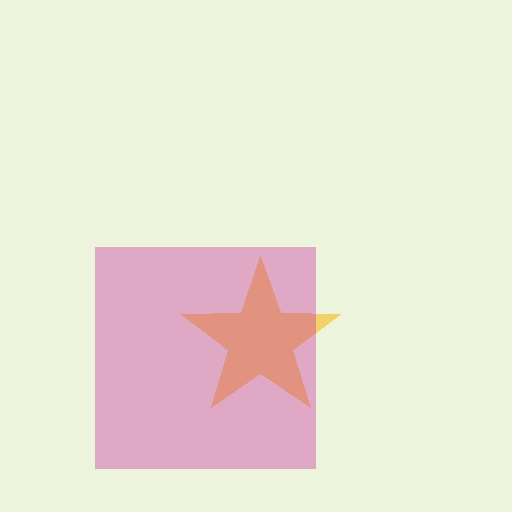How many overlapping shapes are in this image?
There are 2 overlapping shapes in the image.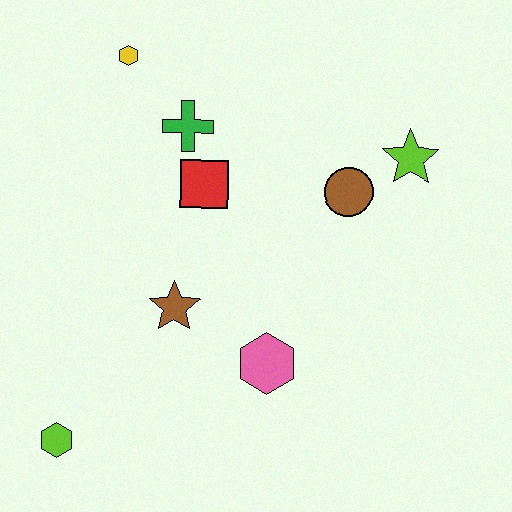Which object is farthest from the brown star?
The lime star is farthest from the brown star.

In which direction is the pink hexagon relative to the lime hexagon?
The pink hexagon is to the right of the lime hexagon.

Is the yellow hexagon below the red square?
No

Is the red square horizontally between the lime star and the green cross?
Yes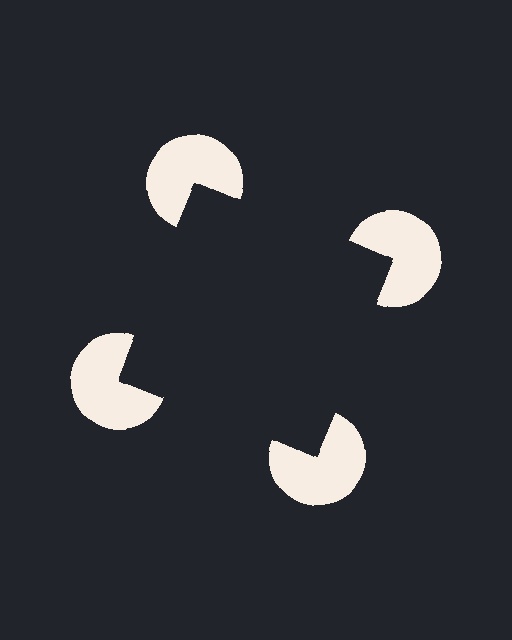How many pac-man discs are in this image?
There are 4 — one at each vertex of the illusory square.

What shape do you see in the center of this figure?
An illusory square — its edges are inferred from the aligned wedge cuts in the pac-man discs, not physically drawn.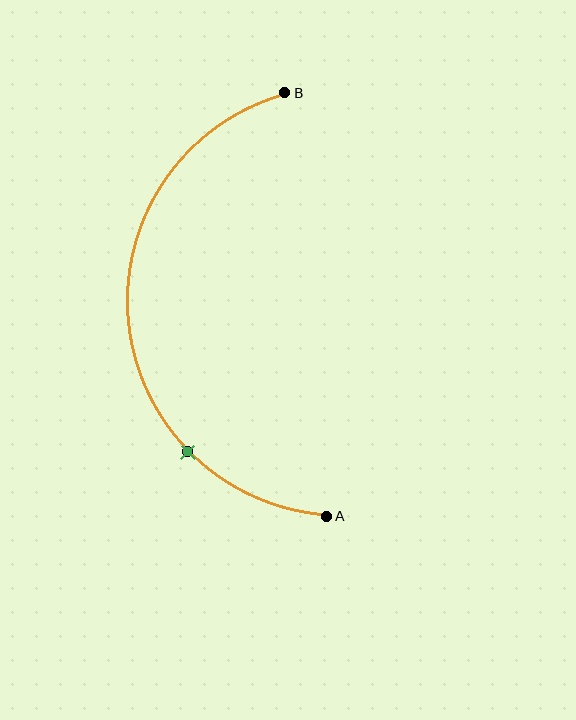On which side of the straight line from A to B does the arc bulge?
The arc bulges to the left of the straight line connecting A and B.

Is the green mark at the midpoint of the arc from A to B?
No. The green mark lies on the arc but is closer to endpoint A. The arc midpoint would be at the point on the curve equidistant along the arc from both A and B.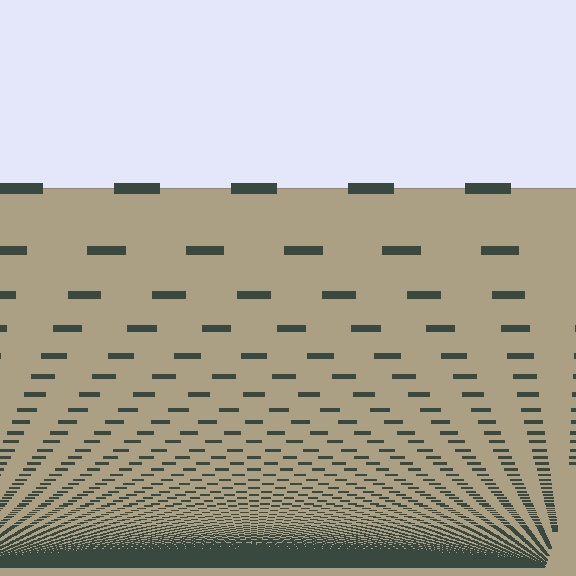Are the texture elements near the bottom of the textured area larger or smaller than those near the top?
Smaller. The gradient is inverted — elements near the bottom are smaller and denser.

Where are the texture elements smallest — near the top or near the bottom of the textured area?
Near the bottom.